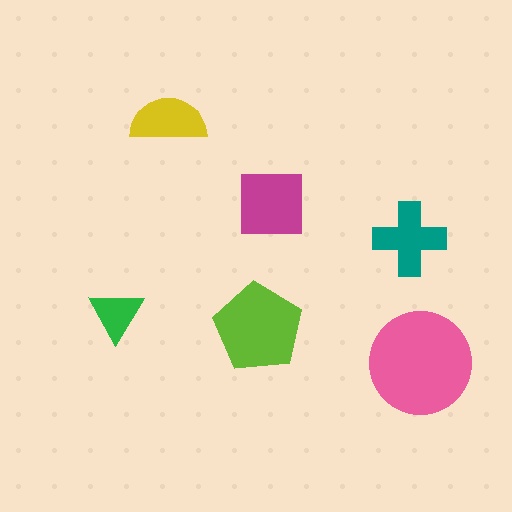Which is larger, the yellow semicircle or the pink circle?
The pink circle.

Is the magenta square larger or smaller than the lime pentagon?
Smaller.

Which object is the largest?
The pink circle.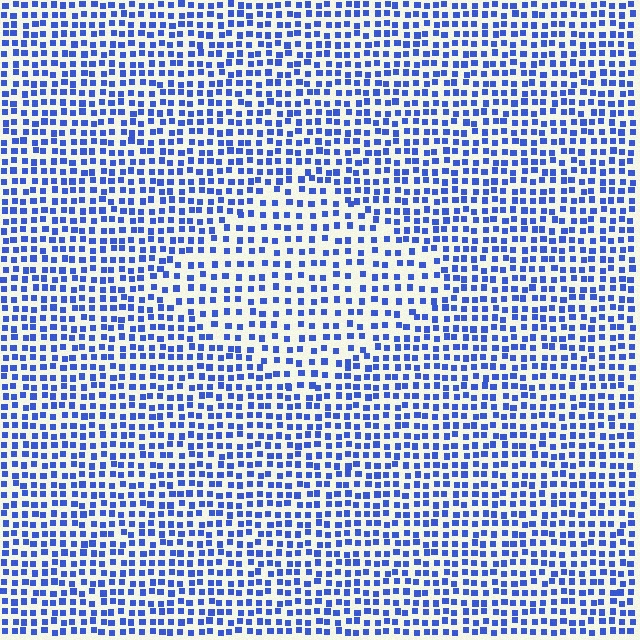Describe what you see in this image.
The image contains small blue elements arranged at two different densities. A diamond-shaped region is visible where the elements are less densely packed than the surrounding area.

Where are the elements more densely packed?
The elements are more densely packed outside the diamond boundary.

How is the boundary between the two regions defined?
The boundary is defined by a change in element density (approximately 1.6x ratio). All elements are the same color, size, and shape.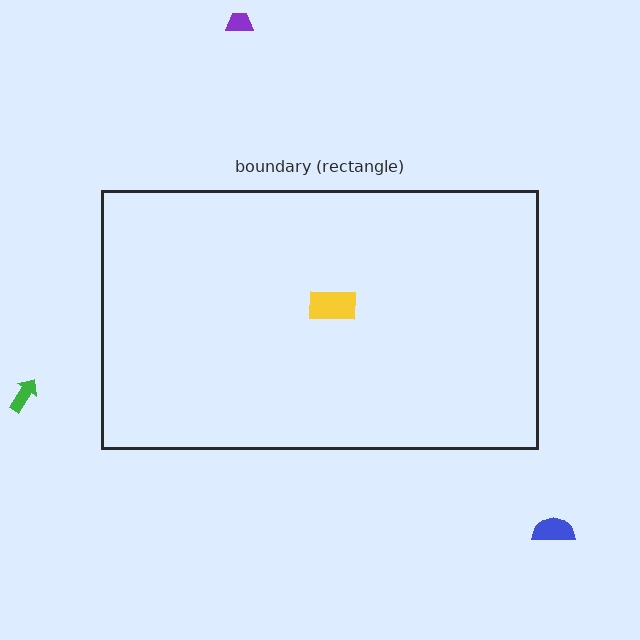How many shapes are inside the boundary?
1 inside, 3 outside.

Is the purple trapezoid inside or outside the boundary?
Outside.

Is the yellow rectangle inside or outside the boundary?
Inside.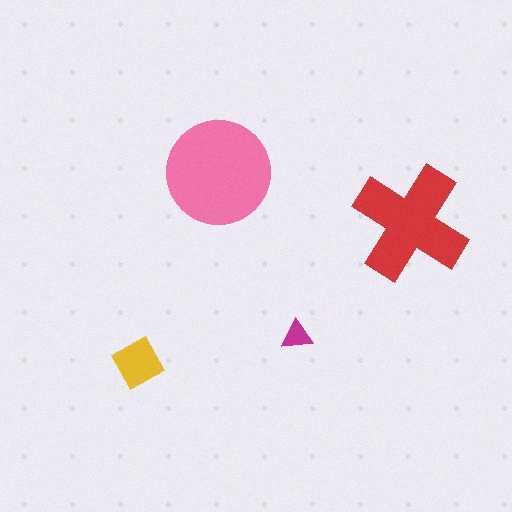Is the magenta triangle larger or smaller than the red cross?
Smaller.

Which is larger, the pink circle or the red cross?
The pink circle.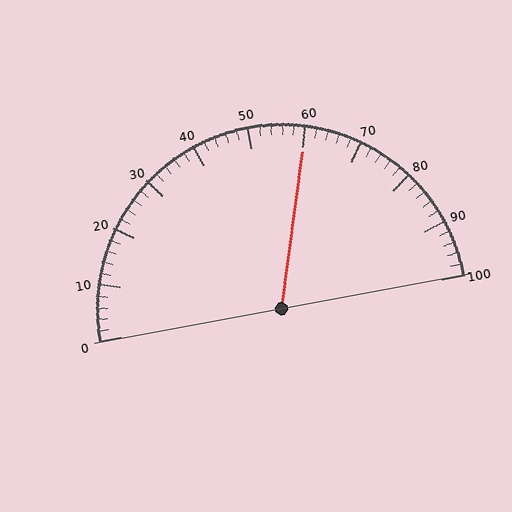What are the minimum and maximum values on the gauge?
The gauge ranges from 0 to 100.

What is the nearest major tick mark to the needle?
The nearest major tick mark is 60.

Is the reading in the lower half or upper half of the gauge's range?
The reading is in the upper half of the range (0 to 100).